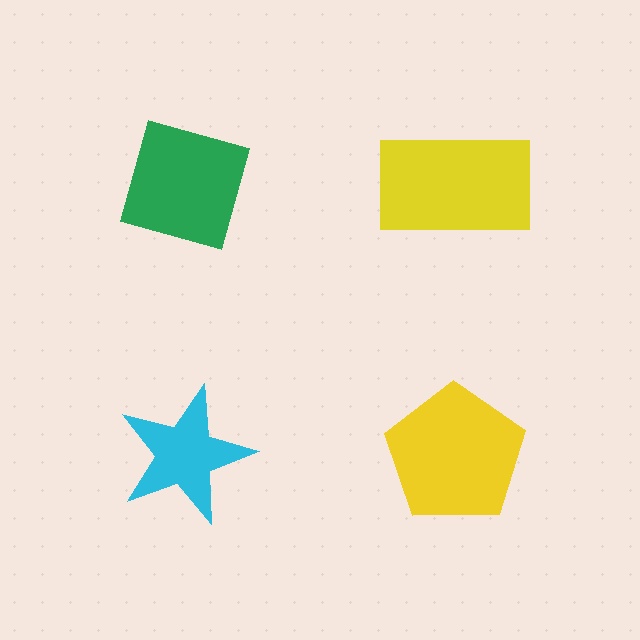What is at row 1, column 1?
A green diamond.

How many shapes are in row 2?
2 shapes.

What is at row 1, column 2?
A yellow rectangle.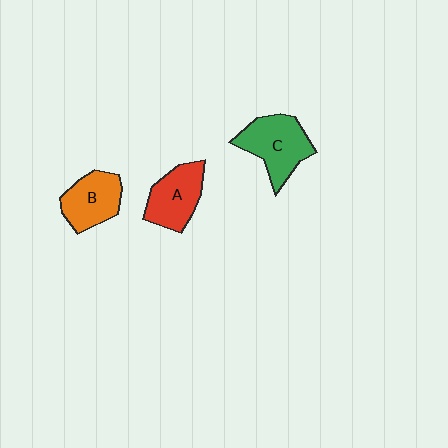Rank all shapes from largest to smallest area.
From largest to smallest: C (green), A (red), B (orange).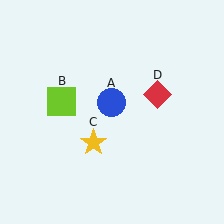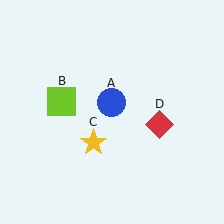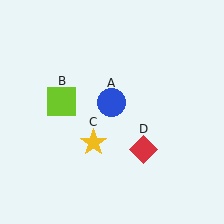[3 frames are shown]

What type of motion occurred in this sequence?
The red diamond (object D) rotated clockwise around the center of the scene.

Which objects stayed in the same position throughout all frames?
Blue circle (object A) and lime square (object B) and yellow star (object C) remained stationary.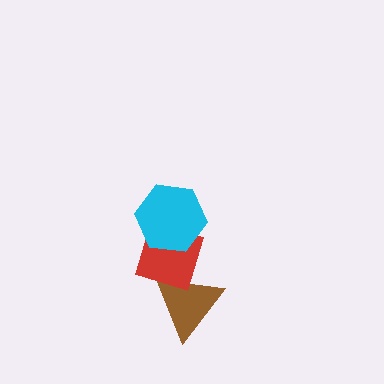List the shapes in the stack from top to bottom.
From top to bottom: the cyan hexagon, the red diamond, the brown triangle.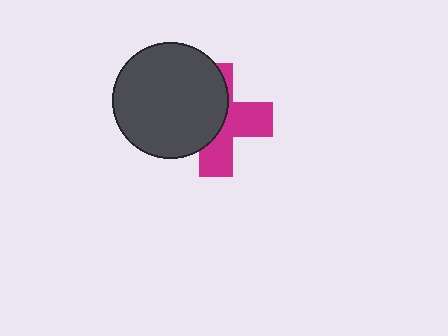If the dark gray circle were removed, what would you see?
You would see the complete magenta cross.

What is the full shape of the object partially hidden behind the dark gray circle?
The partially hidden object is a magenta cross.